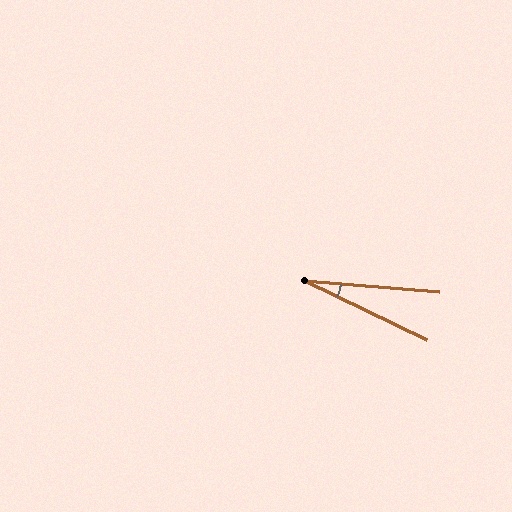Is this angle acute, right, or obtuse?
It is acute.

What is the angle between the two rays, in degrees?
Approximately 21 degrees.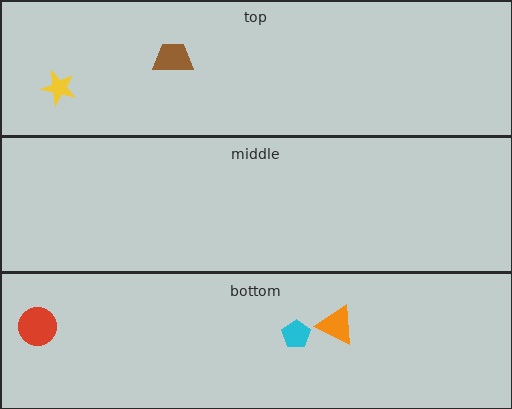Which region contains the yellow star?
The top region.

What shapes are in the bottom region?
The red circle, the orange triangle, the cyan pentagon.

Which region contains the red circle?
The bottom region.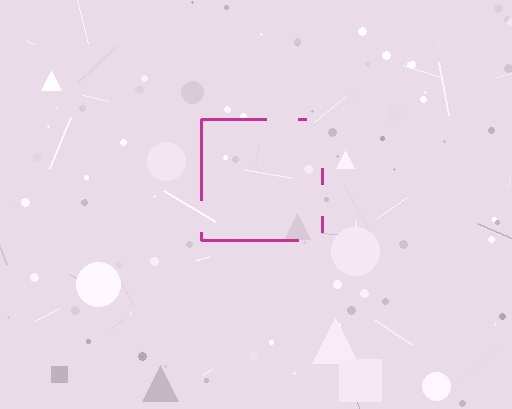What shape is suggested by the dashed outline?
The dashed outline suggests a square.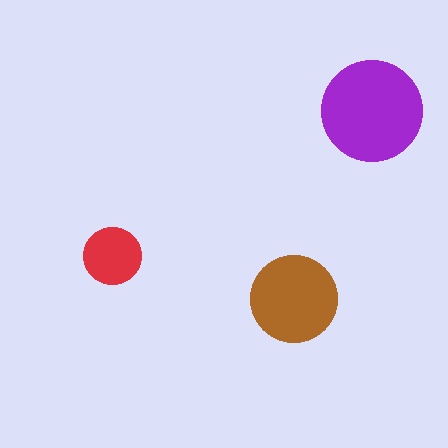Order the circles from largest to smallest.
the purple one, the brown one, the red one.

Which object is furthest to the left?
The red circle is leftmost.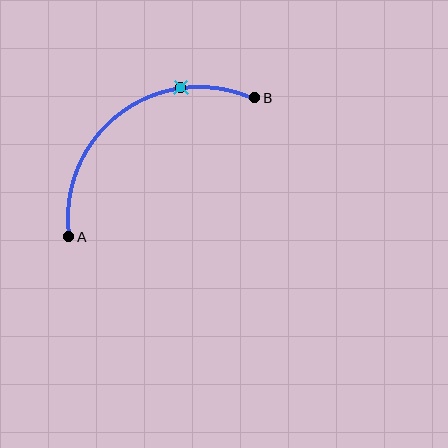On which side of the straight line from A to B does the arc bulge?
The arc bulges above and to the left of the straight line connecting A and B.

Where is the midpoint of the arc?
The arc midpoint is the point on the curve farthest from the straight line joining A and B. It sits above and to the left of that line.